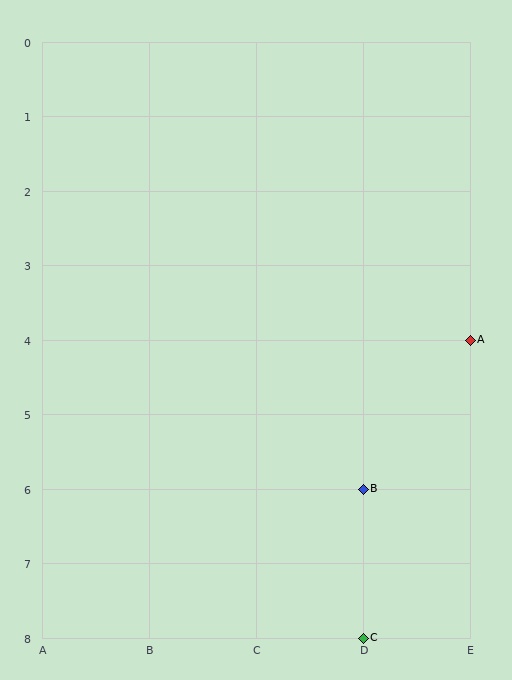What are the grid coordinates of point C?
Point C is at grid coordinates (D, 8).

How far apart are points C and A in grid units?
Points C and A are 1 column and 4 rows apart (about 4.1 grid units diagonally).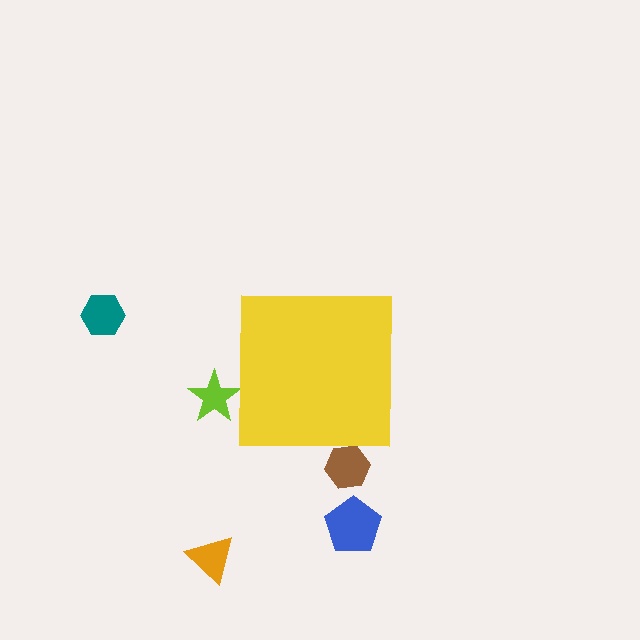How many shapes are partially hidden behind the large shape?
2 shapes are partially hidden.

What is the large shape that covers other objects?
A yellow square.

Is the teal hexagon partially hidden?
No, the teal hexagon is fully visible.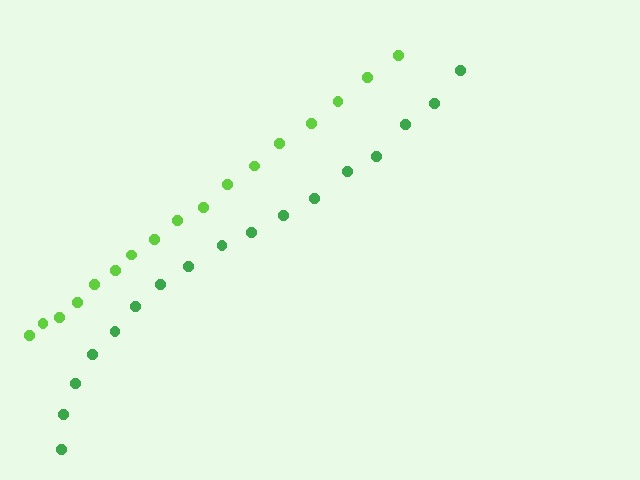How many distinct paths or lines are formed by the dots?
There are 2 distinct paths.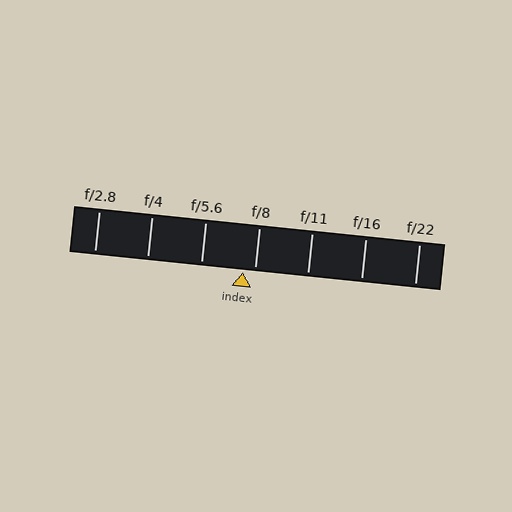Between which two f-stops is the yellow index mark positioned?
The index mark is between f/5.6 and f/8.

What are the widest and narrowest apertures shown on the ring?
The widest aperture shown is f/2.8 and the narrowest is f/22.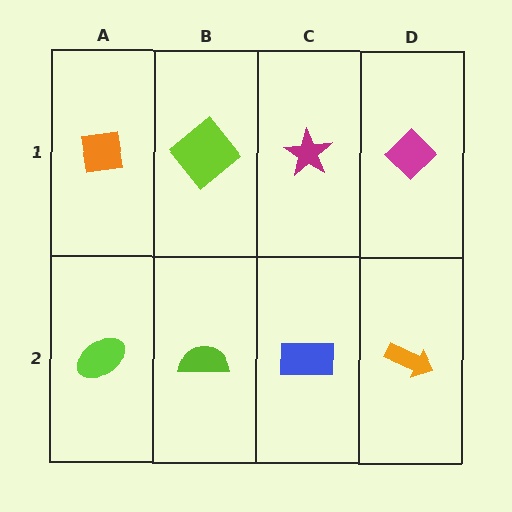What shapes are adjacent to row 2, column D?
A magenta diamond (row 1, column D), a blue rectangle (row 2, column C).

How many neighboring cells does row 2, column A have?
2.